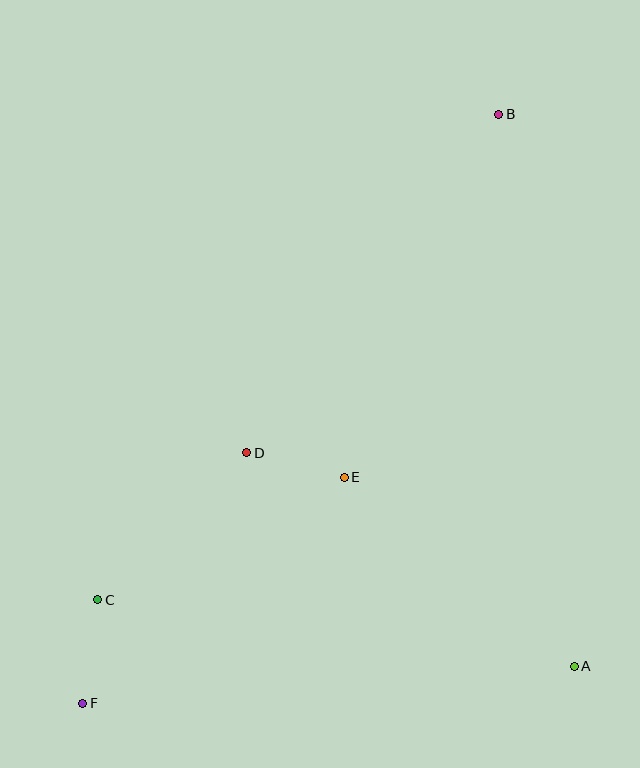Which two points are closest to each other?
Points D and E are closest to each other.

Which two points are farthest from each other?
Points B and F are farthest from each other.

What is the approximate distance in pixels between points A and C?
The distance between A and C is approximately 481 pixels.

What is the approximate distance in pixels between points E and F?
The distance between E and F is approximately 345 pixels.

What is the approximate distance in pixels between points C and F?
The distance between C and F is approximately 105 pixels.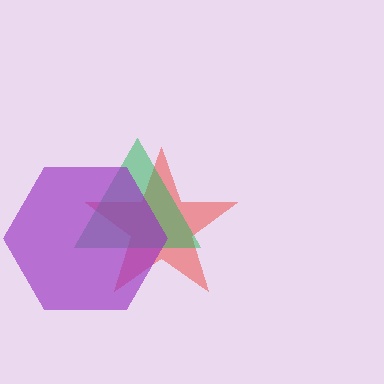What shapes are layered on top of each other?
The layered shapes are: a red star, a green triangle, a purple hexagon.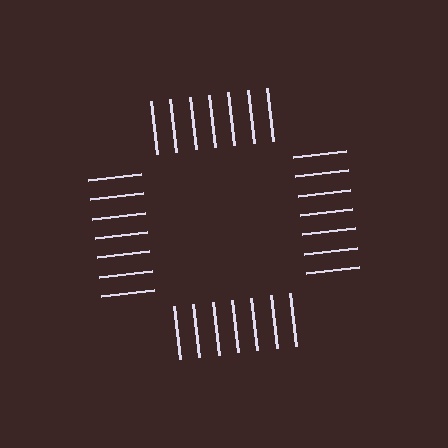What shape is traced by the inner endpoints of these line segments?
An illusory square — the line segments terminate on its edges but no continuous stroke is drawn.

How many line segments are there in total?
28 — 7 along each of the 4 edges.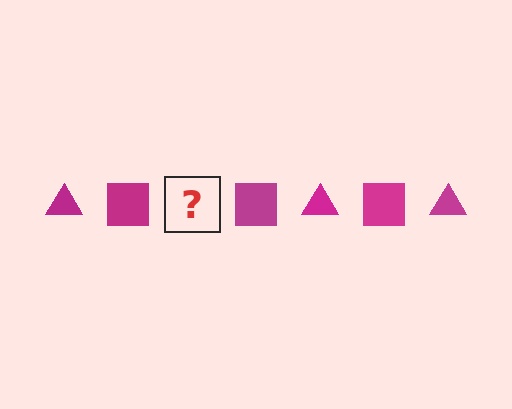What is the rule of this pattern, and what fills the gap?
The rule is that the pattern cycles through triangle, square shapes in magenta. The gap should be filled with a magenta triangle.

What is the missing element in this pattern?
The missing element is a magenta triangle.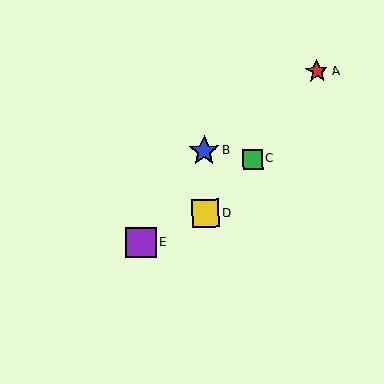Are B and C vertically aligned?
No, B is at x≈204 and C is at x≈253.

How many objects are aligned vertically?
2 objects (B, D) are aligned vertically.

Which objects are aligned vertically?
Objects B, D are aligned vertically.